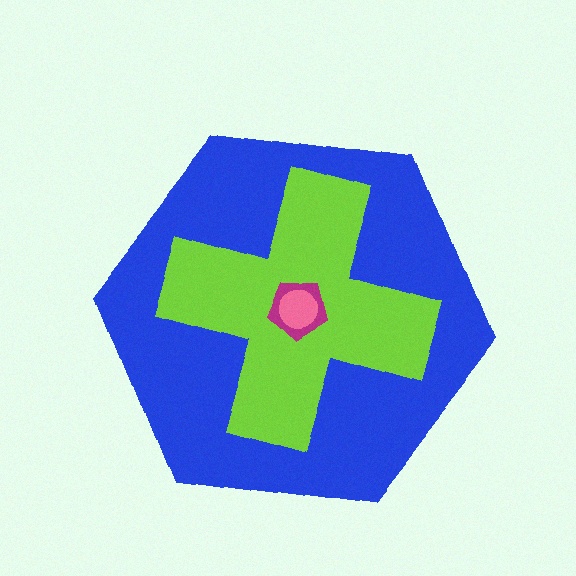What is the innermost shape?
The pink circle.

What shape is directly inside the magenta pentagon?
The pink circle.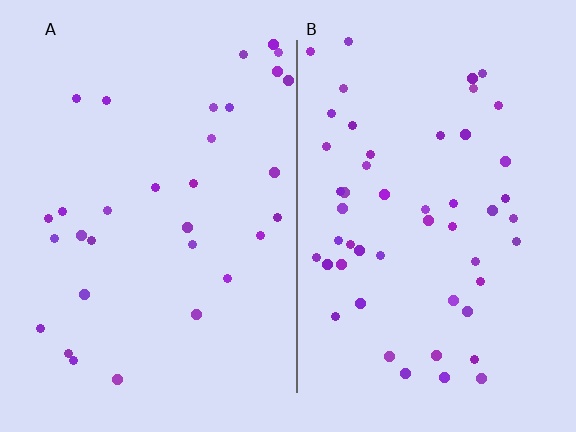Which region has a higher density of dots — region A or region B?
B (the right).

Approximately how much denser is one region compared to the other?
Approximately 1.6× — region B over region A.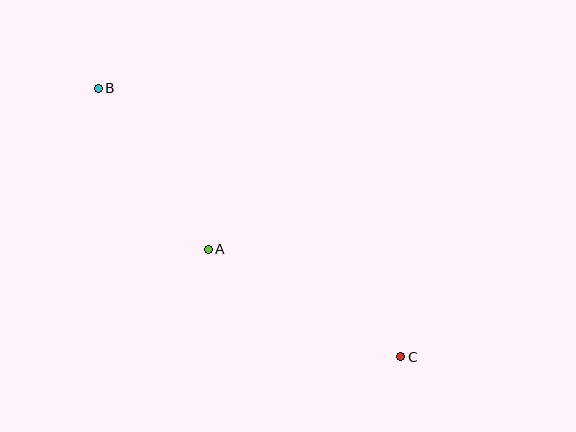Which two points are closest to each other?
Points A and B are closest to each other.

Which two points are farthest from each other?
Points B and C are farthest from each other.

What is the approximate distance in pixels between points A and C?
The distance between A and C is approximately 220 pixels.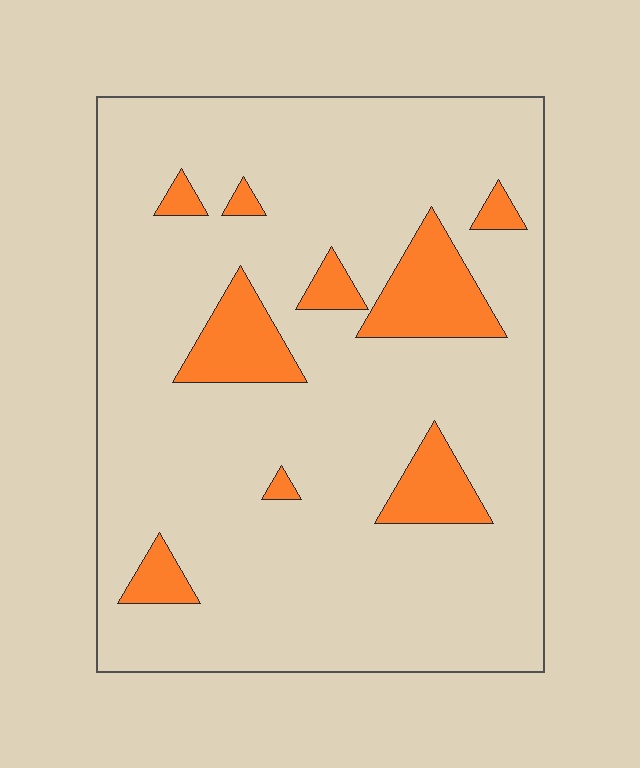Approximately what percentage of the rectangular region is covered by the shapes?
Approximately 15%.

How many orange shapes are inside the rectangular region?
9.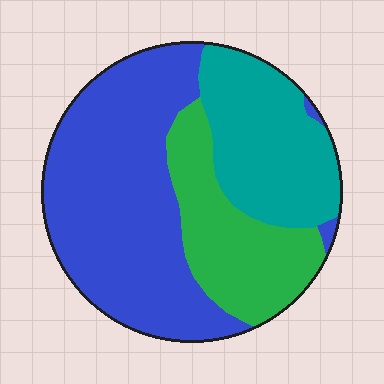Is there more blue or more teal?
Blue.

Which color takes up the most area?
Blue, at roughly 50%.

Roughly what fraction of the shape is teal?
Teal takes up about one quarter (1/4) of the shape.